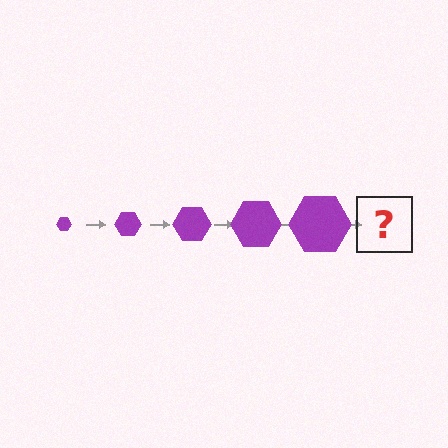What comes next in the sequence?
The next element should be a purple hexagon, larger than the previous one.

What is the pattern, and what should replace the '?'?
The pattern is that the hexagon gets progressively larger each step. The '?' should be a purple hexagon, larger than the previous one.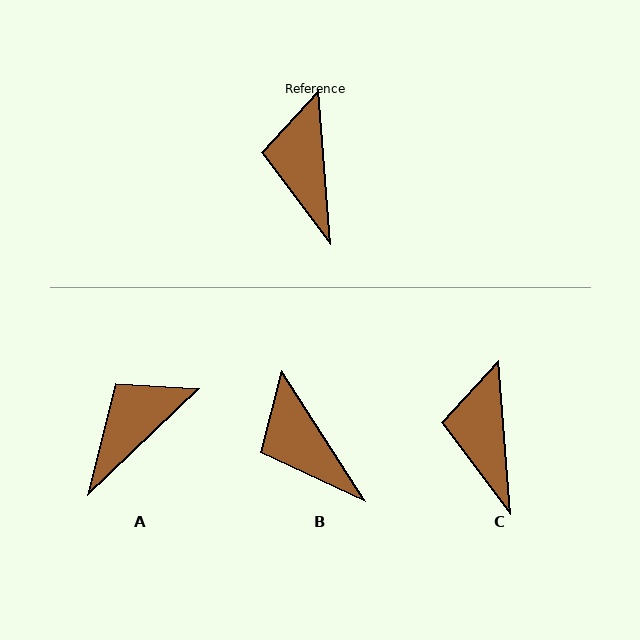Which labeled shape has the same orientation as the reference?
C.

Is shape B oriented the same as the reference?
No, it is off by about 28 degrees.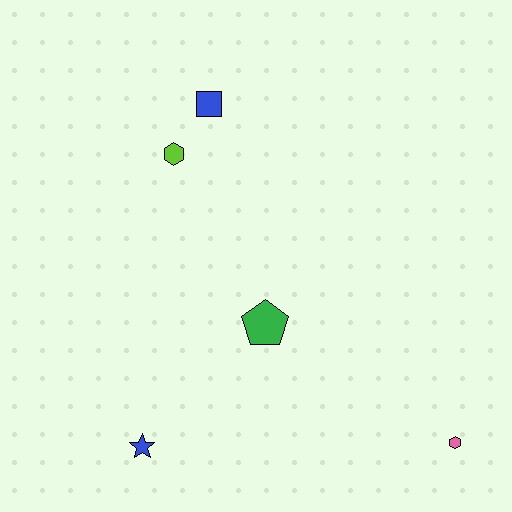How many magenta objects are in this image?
There are no magenta objects.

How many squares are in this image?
There is 1 square.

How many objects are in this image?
There are 5 objects.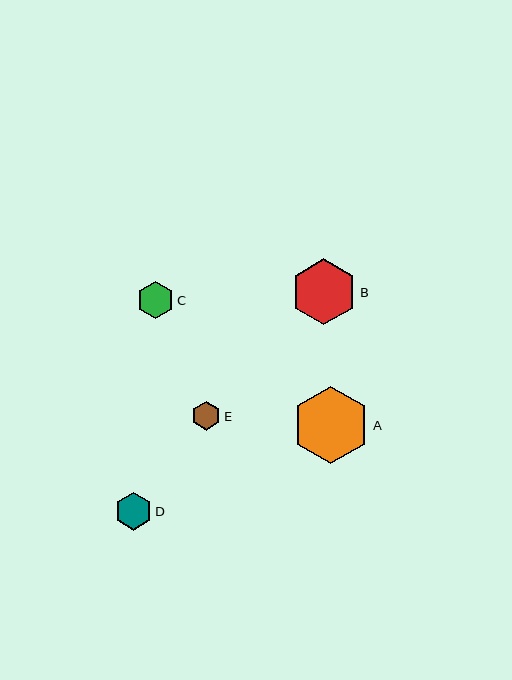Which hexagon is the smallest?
Hexagon E is the smallest with a size of approximately 29 pixels.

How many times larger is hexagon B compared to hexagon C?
Hexagon B is approximately 1.8 times the size of hexagon C.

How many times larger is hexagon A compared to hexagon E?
Hexagon A is approximately 2.7 times the size of hexagon E.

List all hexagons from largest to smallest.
From largest to smallest: A, B, D, C, E.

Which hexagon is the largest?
Hexagon A is the largest with a size of approximately 77 pixels.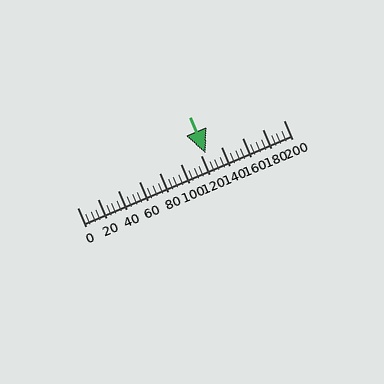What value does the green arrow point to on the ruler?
The green arrow points to approximately 124.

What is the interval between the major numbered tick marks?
The major tick marks are spaced 20 units apart.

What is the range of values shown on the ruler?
The ruler shows values from 0 to 200.